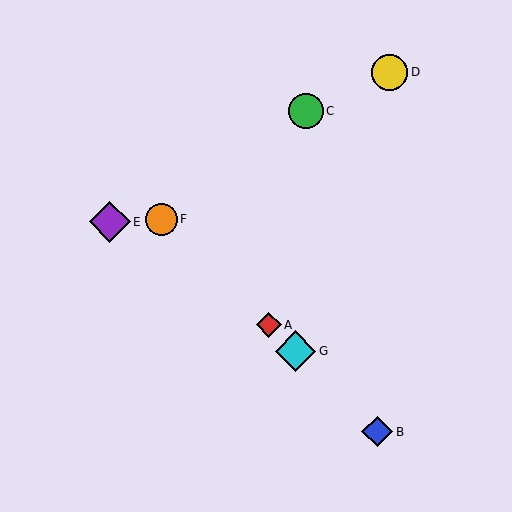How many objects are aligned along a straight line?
4 objects (A, B, F, G) are aligned along a straight line.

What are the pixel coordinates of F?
Object F is at (161, 219).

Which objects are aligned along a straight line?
Objects A, B, F, G are aligned along a straight line.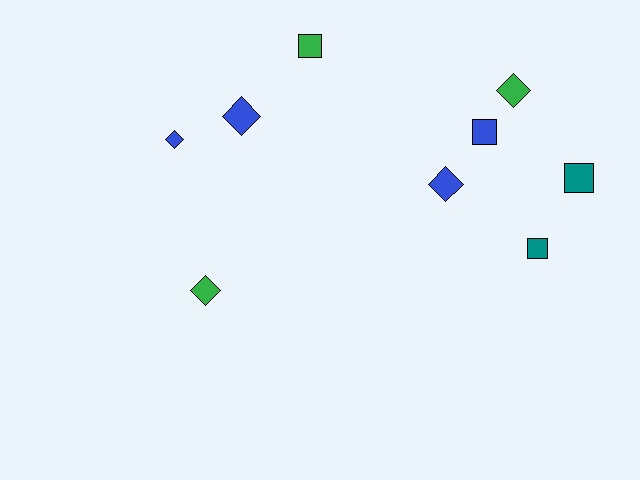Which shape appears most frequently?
Diamond, with 5 objects.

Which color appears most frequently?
Blue, with 4 objects.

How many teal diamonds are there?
There are no teal diamonds.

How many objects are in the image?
There are 9 objects.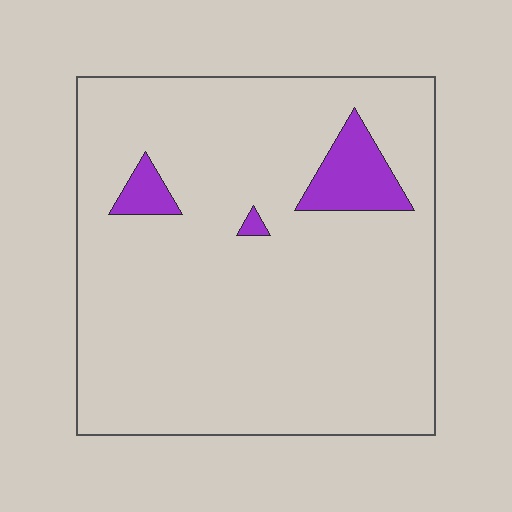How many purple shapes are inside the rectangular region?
3.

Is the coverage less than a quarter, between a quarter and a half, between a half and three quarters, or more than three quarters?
Less than a quarter.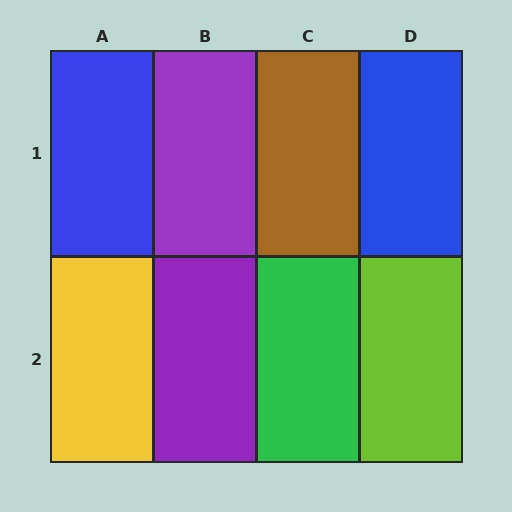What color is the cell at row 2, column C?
Green.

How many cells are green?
1 cell is green.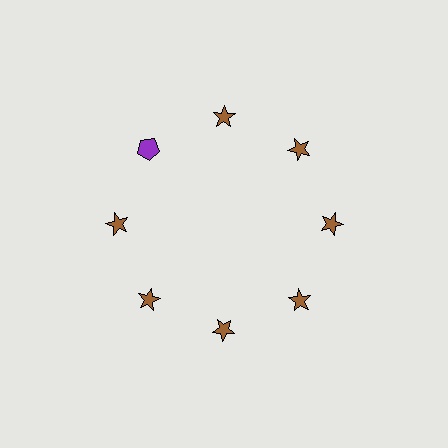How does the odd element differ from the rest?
It differs in both color (purple instead of brown) and shape (pentagon instead of star).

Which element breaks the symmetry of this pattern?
The purple pentagon at roughly the 10 o'clock position breaks the symmetry. All other shapes are brown stars.